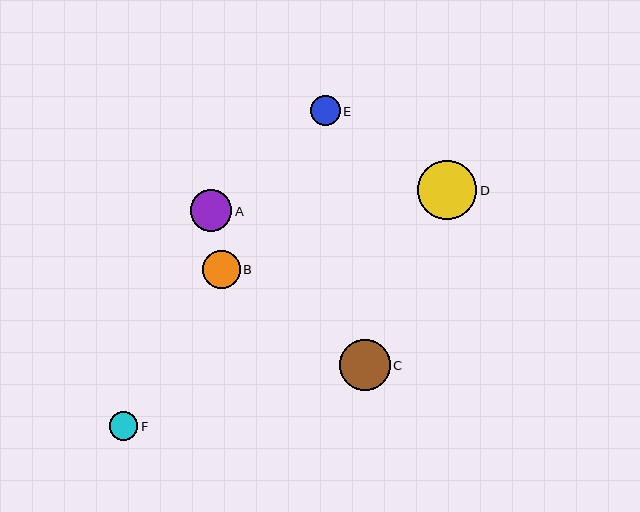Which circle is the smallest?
Circle F is the smallest with a size of approximately 29 pixels.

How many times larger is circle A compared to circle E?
Circle A is approximately 1.4 times the size of circle E.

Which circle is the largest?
Circle D is the largest with a size of approximately 60 pixels.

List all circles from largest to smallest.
From largest to smallest: D, C, A, B, E, F.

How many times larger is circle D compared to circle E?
Circle D is approximately 2.0 times the size of circle E.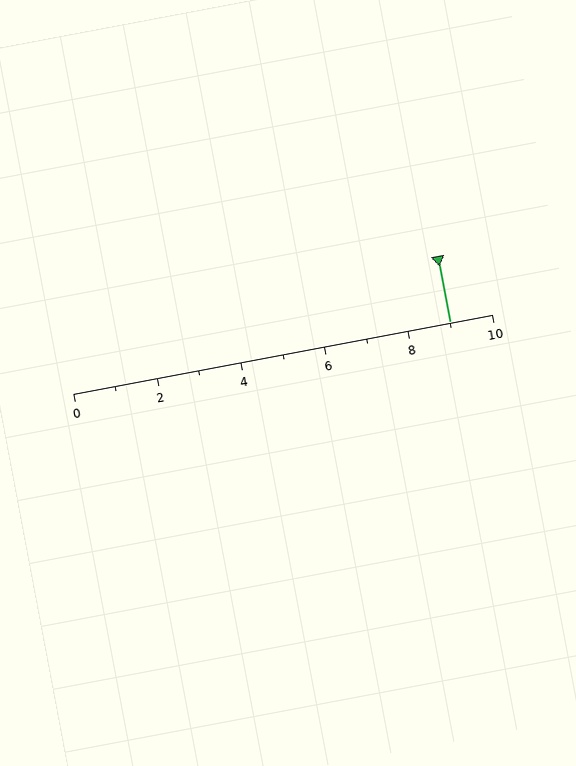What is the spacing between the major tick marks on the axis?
The major ticks are spaced 2 apart.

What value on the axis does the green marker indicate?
The marker indicates approximately 9.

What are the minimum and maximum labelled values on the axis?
The axis runs from 0 to 10.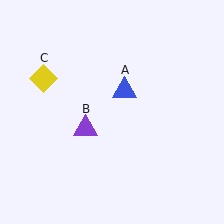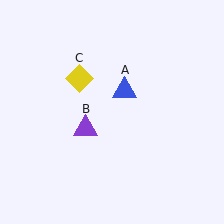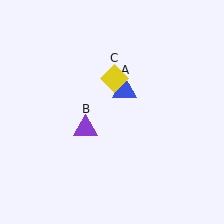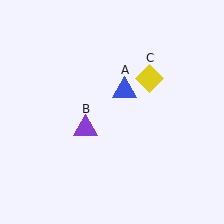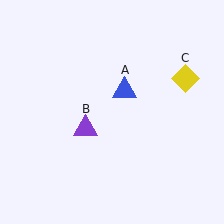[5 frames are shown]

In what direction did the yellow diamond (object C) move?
The yellow diamond (object C) moved right.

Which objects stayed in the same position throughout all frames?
Blue triangle (object A) and purple triangle (object B) remained stationary.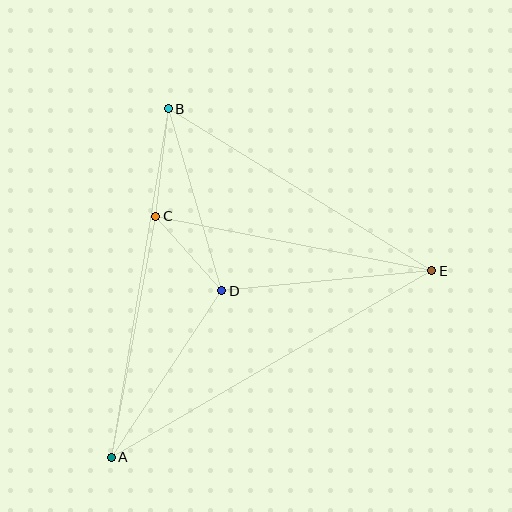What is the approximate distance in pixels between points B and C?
The distance between B and C is approximately 109 pixels.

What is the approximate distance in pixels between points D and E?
The distance between D and E is approximately 211 pixels.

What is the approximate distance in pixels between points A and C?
The distance between A and C is approximately 245 pixels.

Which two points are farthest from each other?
Points A and E are farthest from each other.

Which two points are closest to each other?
Points C and D are closest to each other.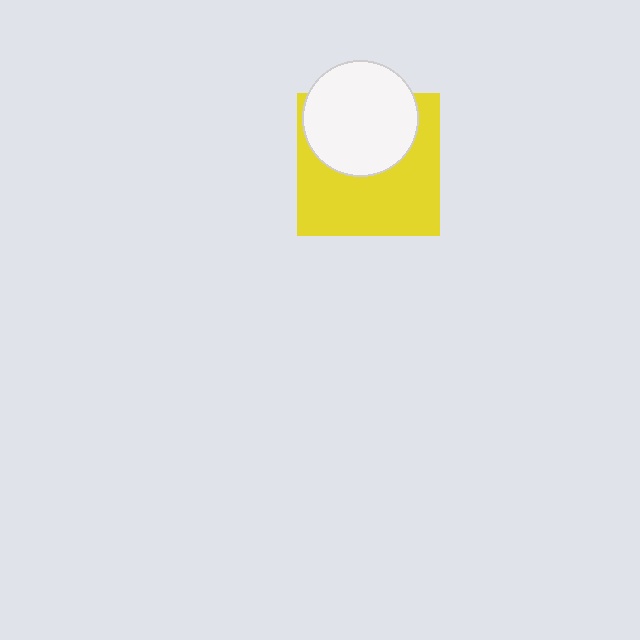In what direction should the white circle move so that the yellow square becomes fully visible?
The white circle should move up. That is the shortest direction to clear the overlap and leave the yellow square fully visible.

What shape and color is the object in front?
The object in front is a white circle.